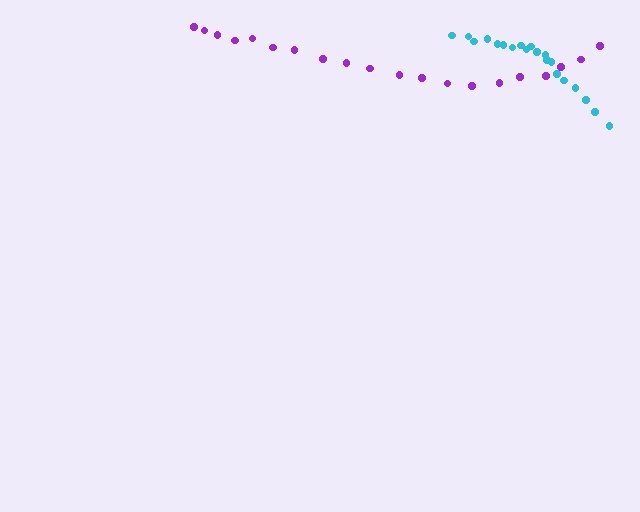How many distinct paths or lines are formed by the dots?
There are 2 distinct paths.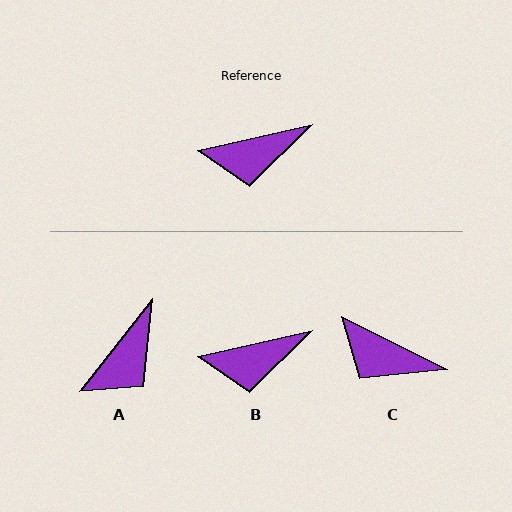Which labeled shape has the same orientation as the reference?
B.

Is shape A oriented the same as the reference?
No, it is off by about 39 degrees.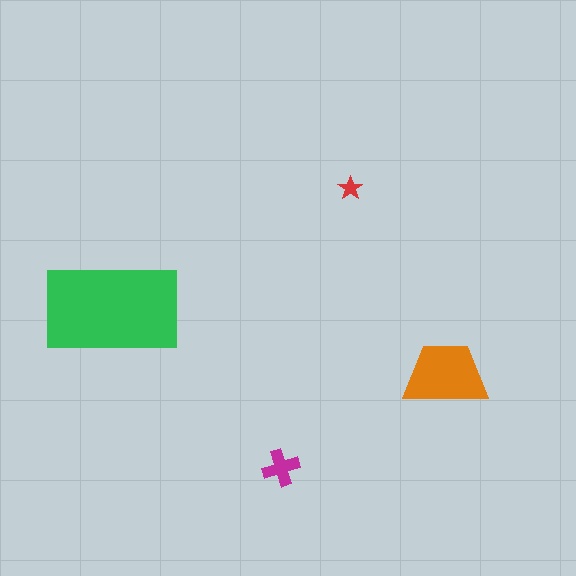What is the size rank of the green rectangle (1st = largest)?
1st.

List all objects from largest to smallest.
The green rectangle, the orange trapezoid, the magenta cross, the red star.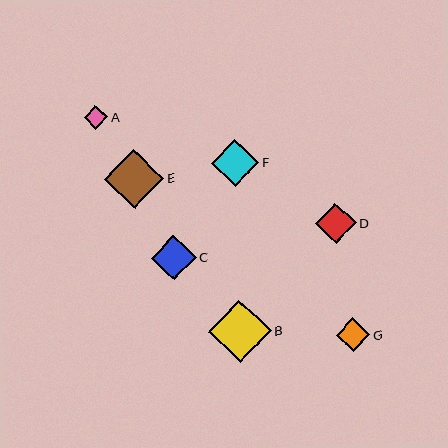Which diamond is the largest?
Diamond B is the largest with a size of approximately 63 pixels.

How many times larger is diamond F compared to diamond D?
Diamond F is approximately 1.2 times the size of diamond D.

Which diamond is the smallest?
Diamond A is the smallest with a size of approximately 24 pixels.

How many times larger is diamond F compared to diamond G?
Diamond F is approximately 1.4 times the size of diamond G.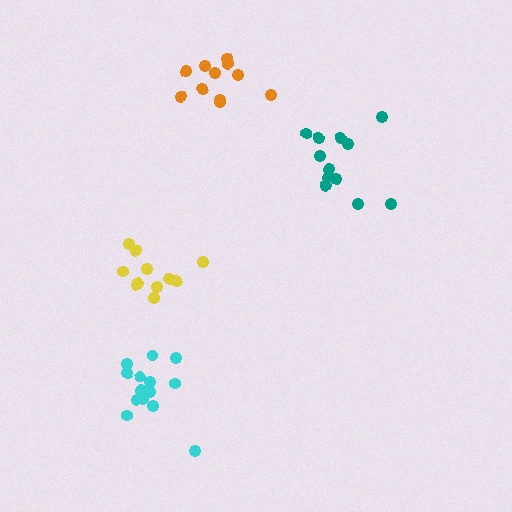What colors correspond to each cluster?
The clusters are colored: yellow, orange, cyan, teal.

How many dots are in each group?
Group 1: 11 dots, Group 2: 11 dots, Group 3: 14 dots, Group 4: 12 dots (48 total).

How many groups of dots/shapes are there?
There are 4 groups.